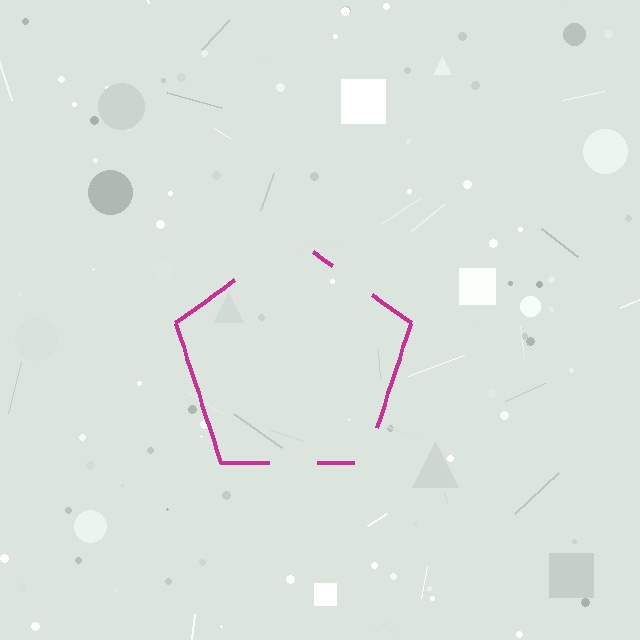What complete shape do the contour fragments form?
The contour fragments form a pentagon.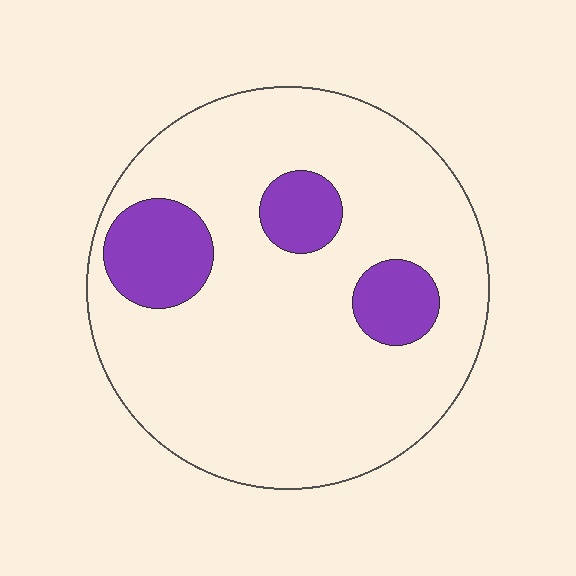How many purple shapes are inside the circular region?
3.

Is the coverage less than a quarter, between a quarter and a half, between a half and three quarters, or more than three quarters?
Less than a quarter.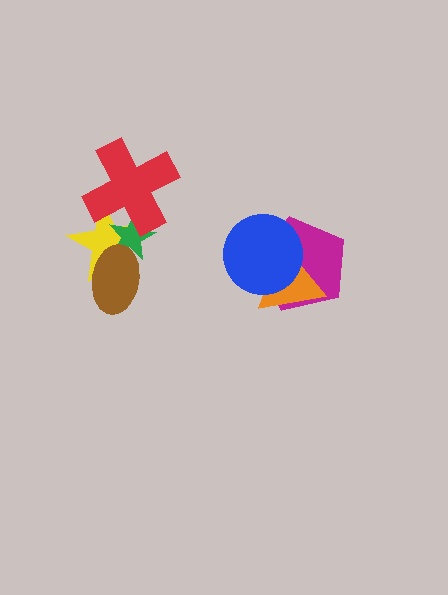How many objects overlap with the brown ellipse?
2 objects overlap with the brown ellipse.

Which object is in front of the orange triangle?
The blue circle is in front of the orange triangle.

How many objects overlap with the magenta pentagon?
2 objects overlap with the magenta pentagon.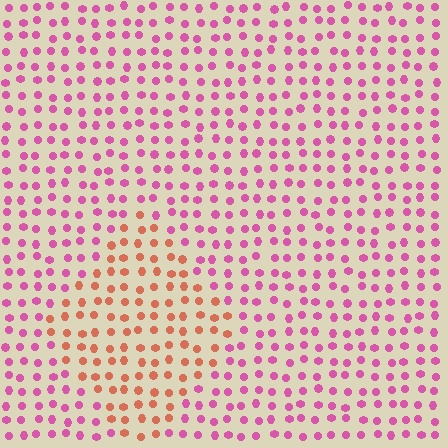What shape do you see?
I see a diamond.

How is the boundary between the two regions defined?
The boundary is defined purely by a slight shift in hue (about 50 degrees). Spacing, size, and orientation are identical on both sides.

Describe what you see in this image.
The image is filled with small pink elements in a uniform arrangement. A diamond-shaped region is visible where the elements are tinted to a slightly different hue, forming a subtle color boundary.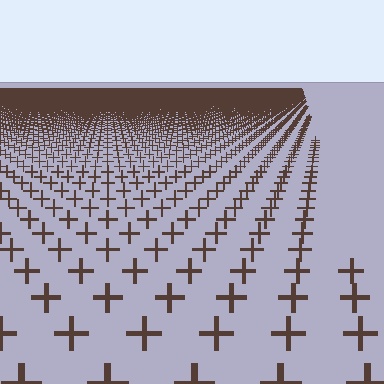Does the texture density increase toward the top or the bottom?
Density increases toward the top.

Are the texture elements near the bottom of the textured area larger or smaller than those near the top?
Larger. Near the bottom, elements are closer to the viewer and appear at a bigger on-screen size.